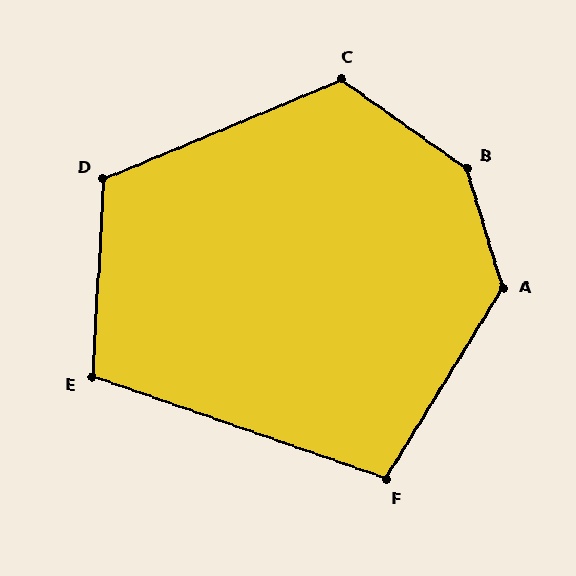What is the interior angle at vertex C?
Approximately 122 degrees (obtuse).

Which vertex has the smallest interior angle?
F, at approximately 102 degrees.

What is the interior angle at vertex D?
Approximately 116 degrees (obtuse).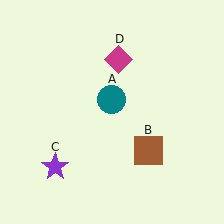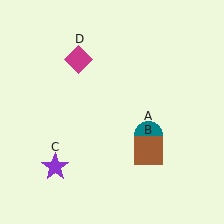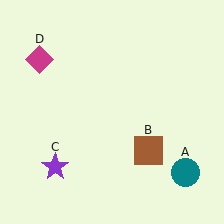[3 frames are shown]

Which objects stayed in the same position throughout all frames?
Brown square (object B) and purple star (object C) remained stationary.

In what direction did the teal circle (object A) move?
The teal circle (object A) moved down and to the right.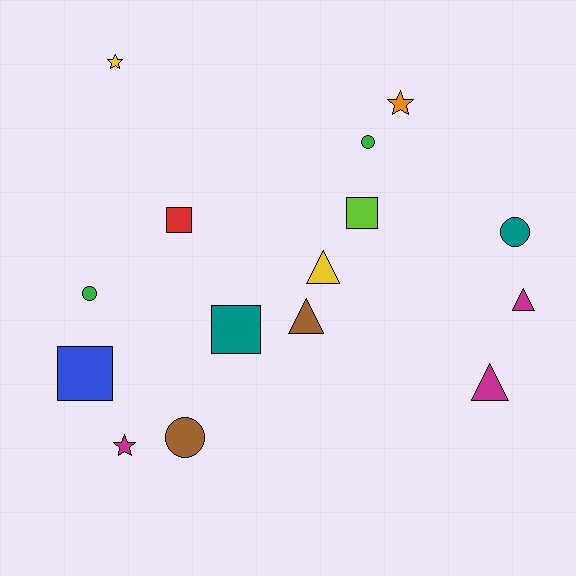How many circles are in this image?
There are 4 circles.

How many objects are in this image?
There are 15 objects.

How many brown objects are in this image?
There are 2 brown objects.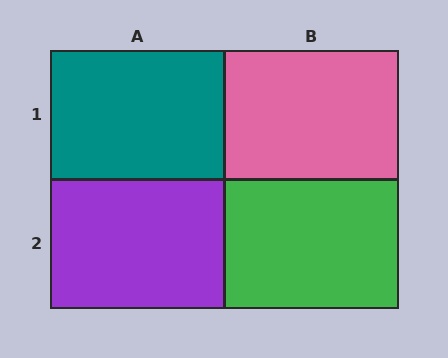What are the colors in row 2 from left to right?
Purple, green.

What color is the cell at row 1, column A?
Teal.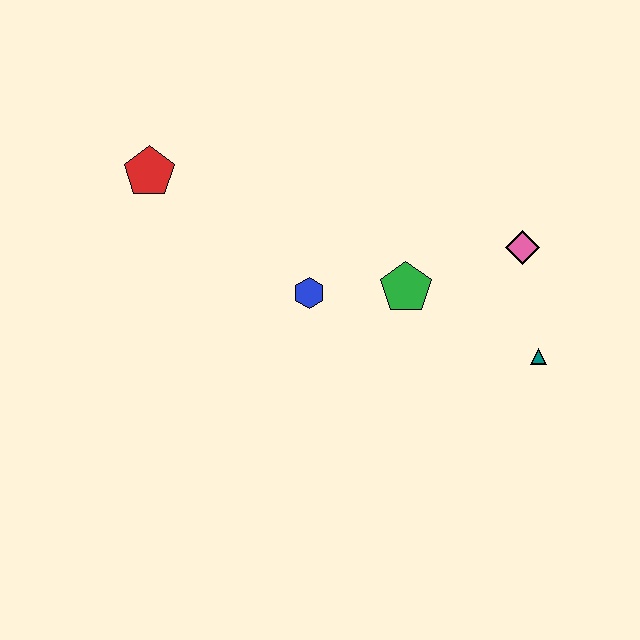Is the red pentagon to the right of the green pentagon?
No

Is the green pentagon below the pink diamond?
Yes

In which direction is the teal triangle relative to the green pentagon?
The teal triangle is to the right of the green pentagon.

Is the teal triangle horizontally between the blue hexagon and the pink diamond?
No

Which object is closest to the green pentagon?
The blue hexagon is closest to the green pentagon.